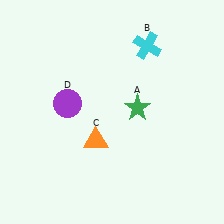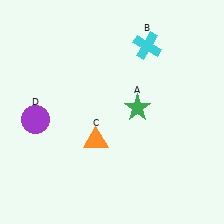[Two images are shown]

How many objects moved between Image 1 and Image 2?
1 object moved between the two images.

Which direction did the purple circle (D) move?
The purple circle (D) moved left.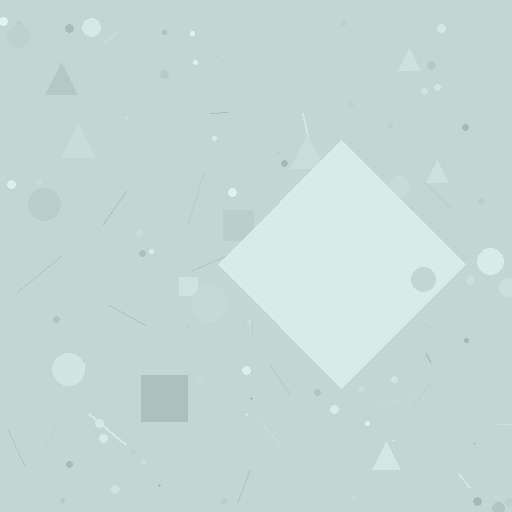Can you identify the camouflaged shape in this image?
The camouflaged shape is a diamond.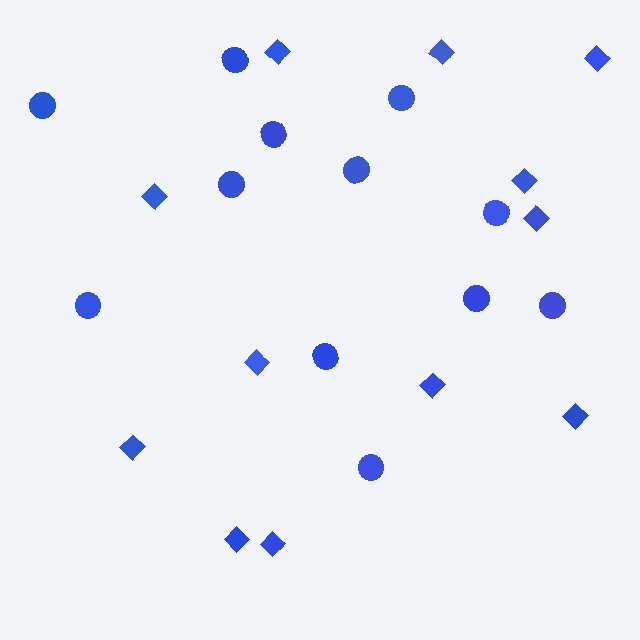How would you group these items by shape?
There are 2 groups: one group of circles (12) and one group of diamonds (12).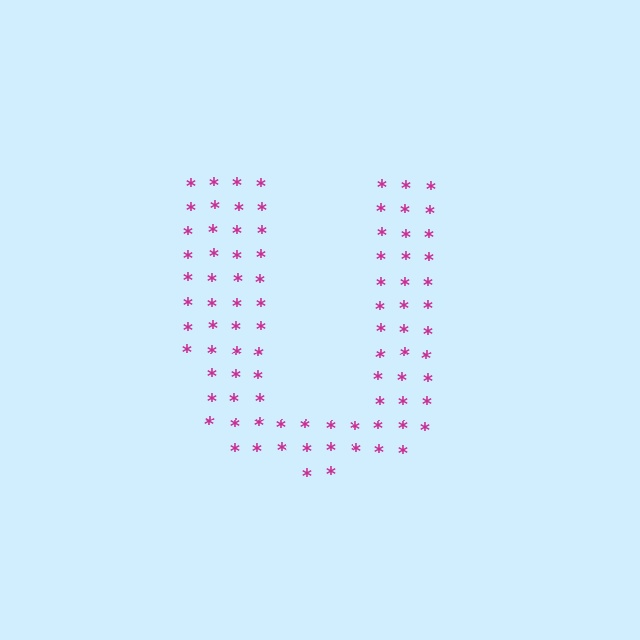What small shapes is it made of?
It is made of small asterisks.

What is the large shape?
The large shape is the letter U.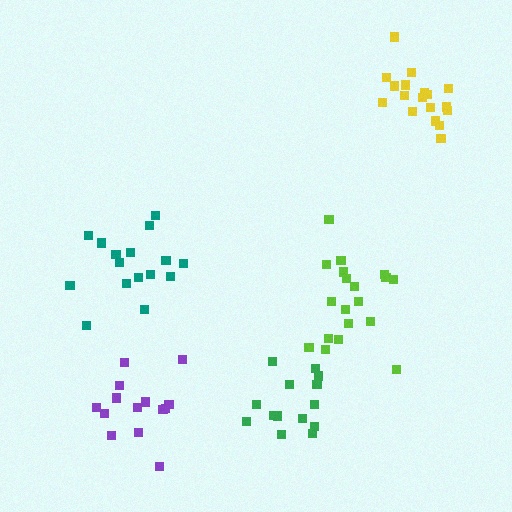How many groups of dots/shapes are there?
There are 5 groups.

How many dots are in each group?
Group 1: 14 dots, Group 2: 17 dots, Group 3: 18 dots, Group 4: 14 dots, Group 5: 19 dots (82 total).